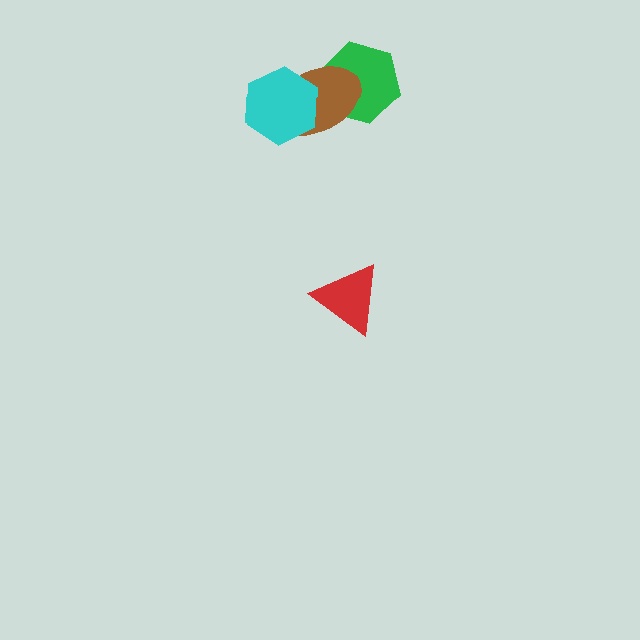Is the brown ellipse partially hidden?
Yes, it is partially covered by another shape.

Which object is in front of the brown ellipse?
The cyan hexagon is in front of the brown ellipse.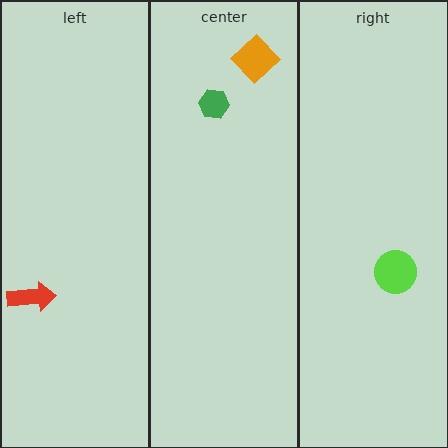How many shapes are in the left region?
1.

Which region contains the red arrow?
The left region.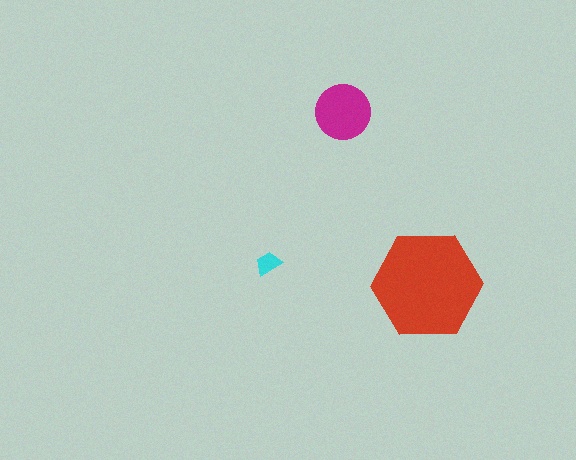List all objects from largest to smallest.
The red hexagon, the magenta circle, the cyan trapezoid.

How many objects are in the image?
There are 3 objects in the image.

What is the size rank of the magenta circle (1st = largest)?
2nd.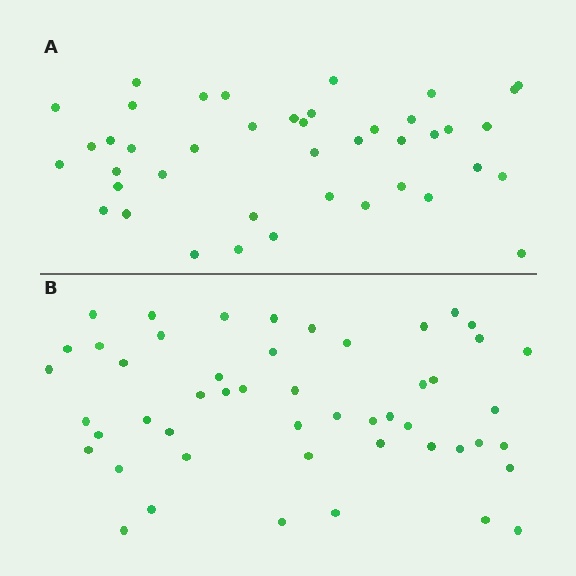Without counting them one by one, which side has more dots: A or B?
Region B (the bottom region) has more dots.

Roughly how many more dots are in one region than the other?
Region B has roughly 8 or so more dots than region A.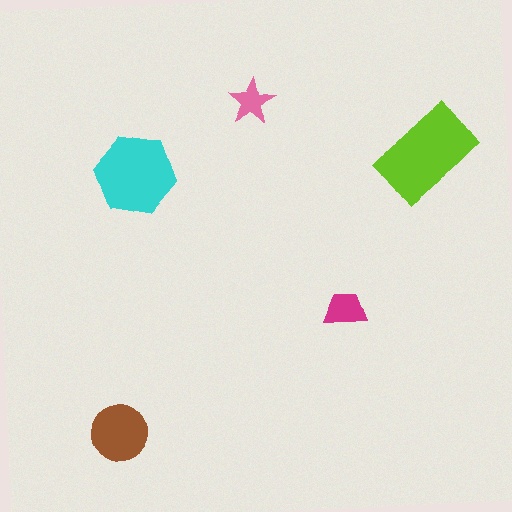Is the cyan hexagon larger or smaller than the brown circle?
Larger.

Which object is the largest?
The lime rectangle.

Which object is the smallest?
The pink star.